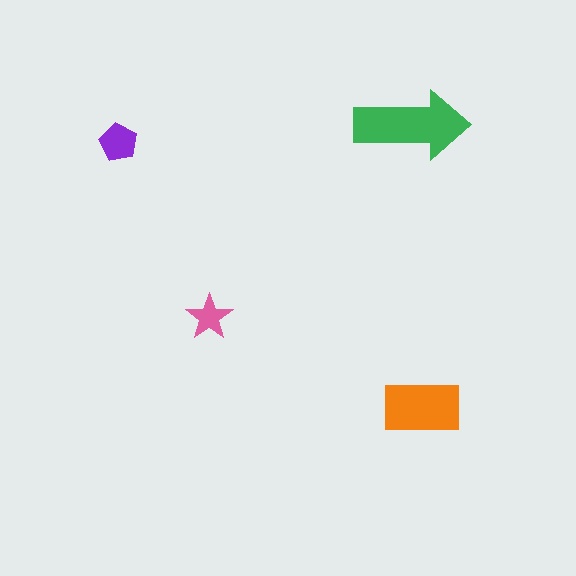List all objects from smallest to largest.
The pink star, the purple pentagon, the orange rectangle, the green arrow.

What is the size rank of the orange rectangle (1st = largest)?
2nd.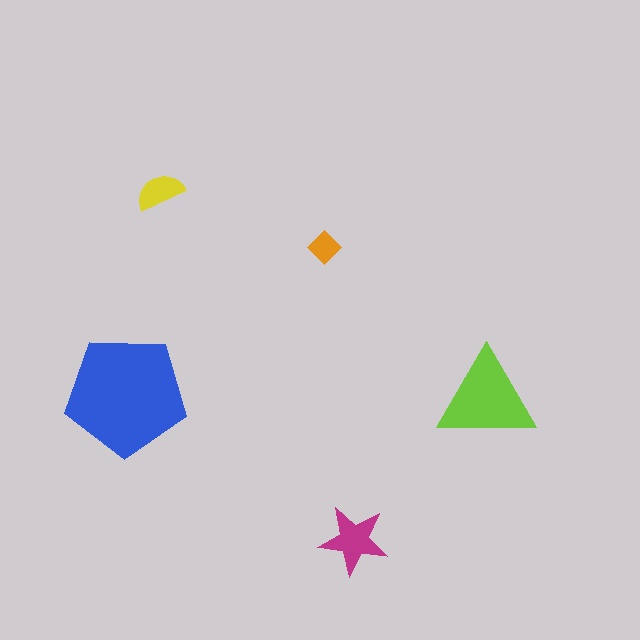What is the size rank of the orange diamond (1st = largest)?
5th.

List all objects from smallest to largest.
The orange diamond, the yellow semicircle, the magenta star, the lime triangle, the blue pentagon.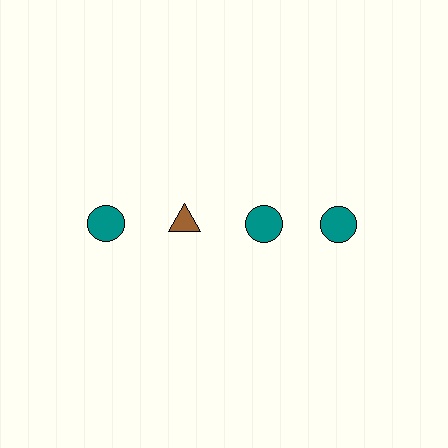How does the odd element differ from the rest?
It differs in both color (brown instead of teal) and shape (triangle instead of circle).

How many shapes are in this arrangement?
There are 4 shapes arranged in a grid pattern.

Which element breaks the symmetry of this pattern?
The brown triangle in the top row, second from left column breaks the symmetry. All other shapes are teal circles.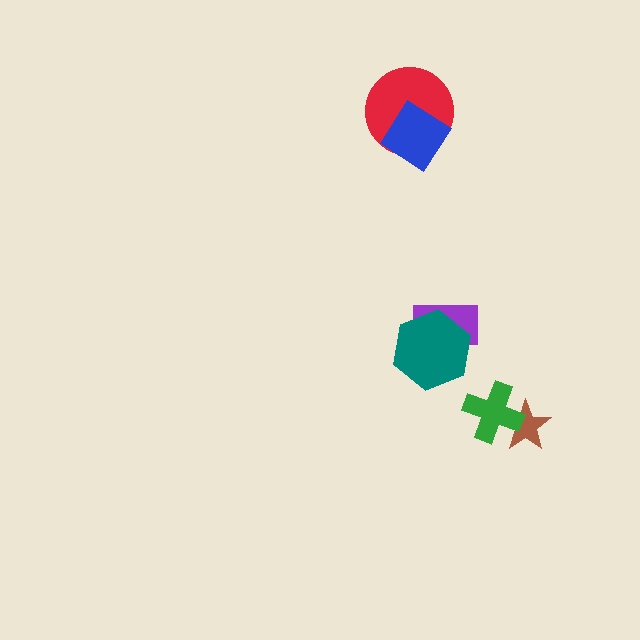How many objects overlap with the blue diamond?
1 object overlaps with the blue diamond.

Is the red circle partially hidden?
Yes, it is partially covered by another shape.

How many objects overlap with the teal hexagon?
1 object overlaps with the teal hexagon.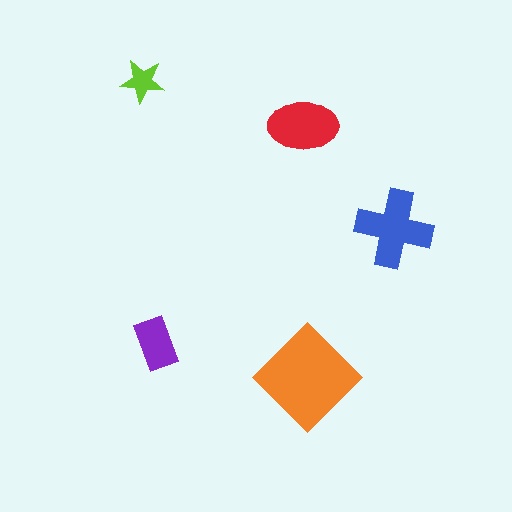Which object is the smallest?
The lime star.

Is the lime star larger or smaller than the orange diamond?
Smaller.